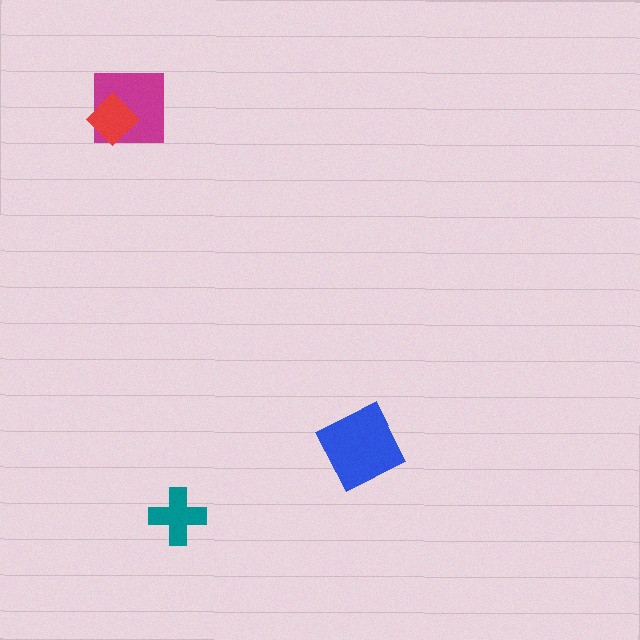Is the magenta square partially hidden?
Yes, it is partially covered by another shape.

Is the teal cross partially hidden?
No, no other shape covers it.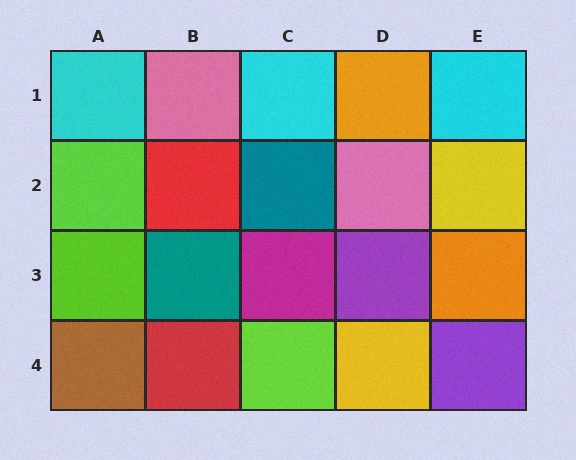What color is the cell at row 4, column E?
Purple.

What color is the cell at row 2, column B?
Red.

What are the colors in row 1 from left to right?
Cyan, pink, cyan, orange, cyan.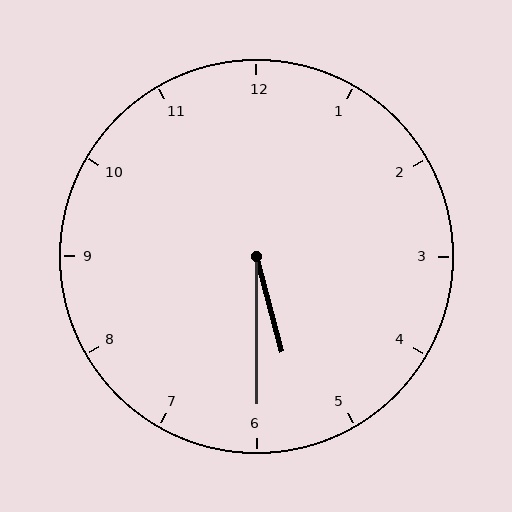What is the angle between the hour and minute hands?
Approximately 15 degrees.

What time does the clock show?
5:30.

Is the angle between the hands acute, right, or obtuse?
It is acute.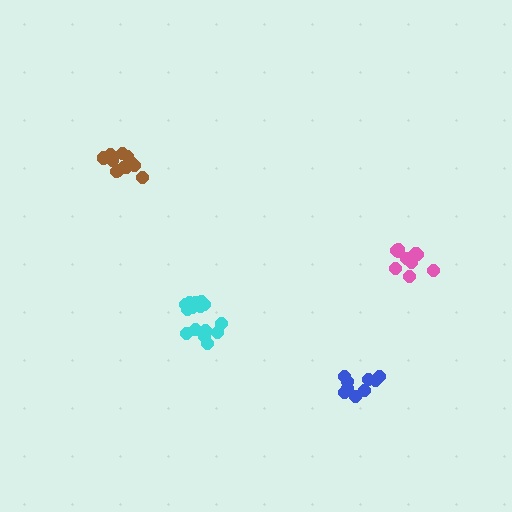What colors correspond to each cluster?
The clusters are colored: cyan, brown, blue, pink.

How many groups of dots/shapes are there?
There are 4 groups.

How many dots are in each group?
Group 1: 15 dots, Group 2: 12 dots, Group 3: 9 dots, Group 4: 12 dots (48 total).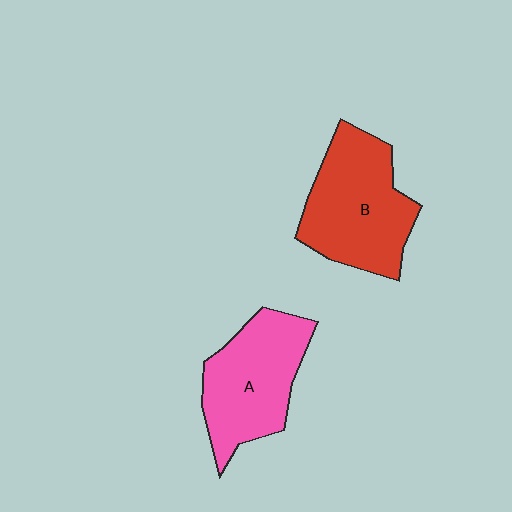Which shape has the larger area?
Shape B (red).